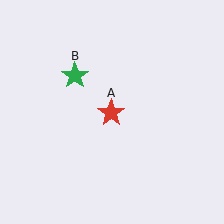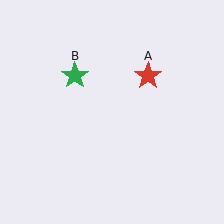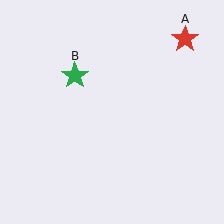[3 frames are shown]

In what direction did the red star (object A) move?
The red star (object A) moved up and to the right.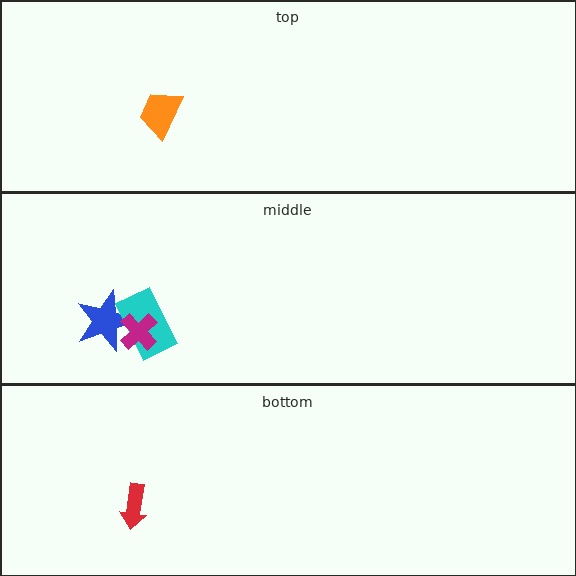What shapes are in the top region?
The orange trapezoid.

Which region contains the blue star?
The middle region.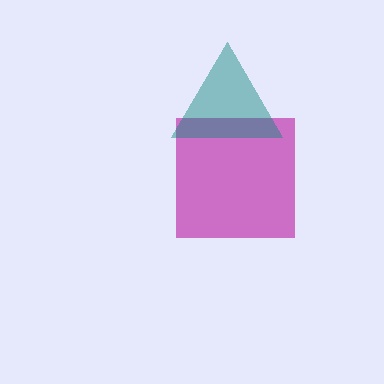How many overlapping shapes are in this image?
There are 2 overlapping shapes in the image.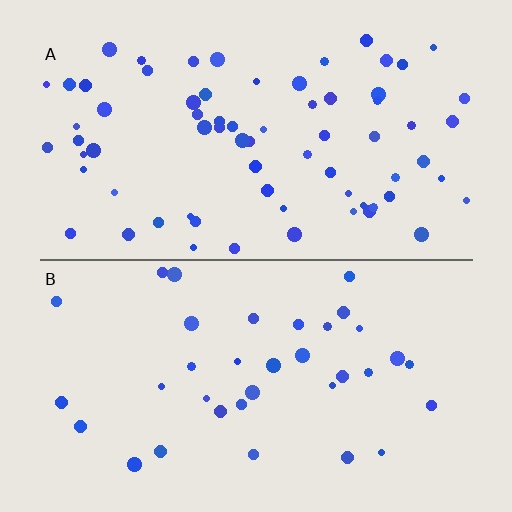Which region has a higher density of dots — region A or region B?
A (the top).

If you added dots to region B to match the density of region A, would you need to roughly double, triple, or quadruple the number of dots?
Approximately double.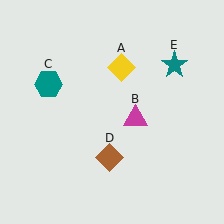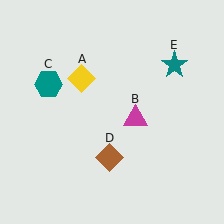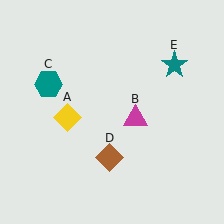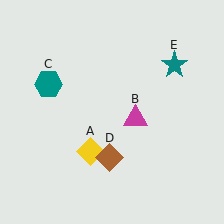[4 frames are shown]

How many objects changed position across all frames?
1 object changed position: yellow diamond (object A).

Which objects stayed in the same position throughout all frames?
Magenta triangle (object B) and teal hexagon (object C) and brown diamond (object D) and teal star (object E) remained stationary.